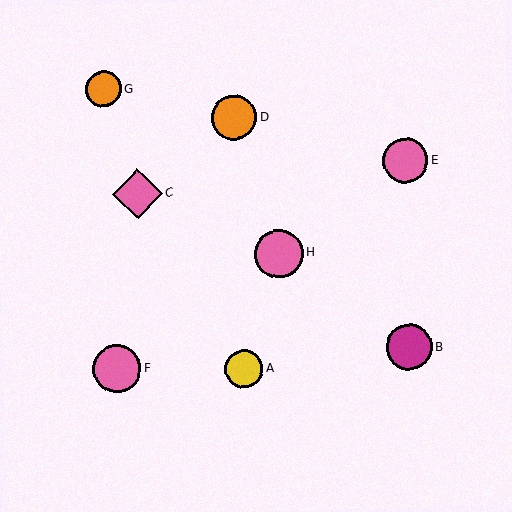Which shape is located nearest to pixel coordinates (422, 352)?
The magenta circle (labeled B) at (409, 347) is nearest to that location.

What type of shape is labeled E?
Shape E is a pink circle.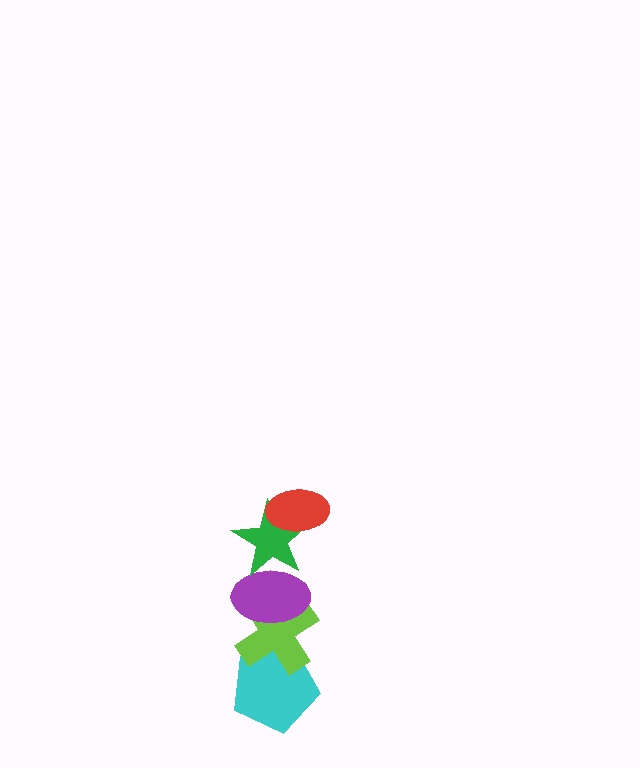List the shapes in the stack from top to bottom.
From top to bottom: the red ellipse, the green star, the purple ellipse, the lime cross, the cyan pentagon.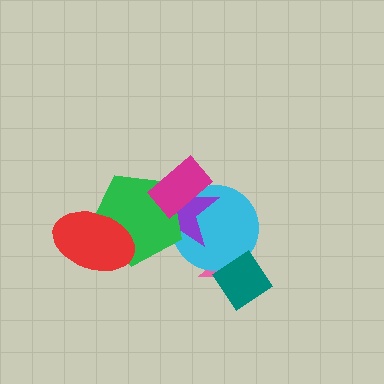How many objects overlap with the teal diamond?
2 objects overlap with the teal diamond.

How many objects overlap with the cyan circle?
5 objects overlap with the cyan circle.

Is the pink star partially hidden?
Yes, it is partially covered by another shape.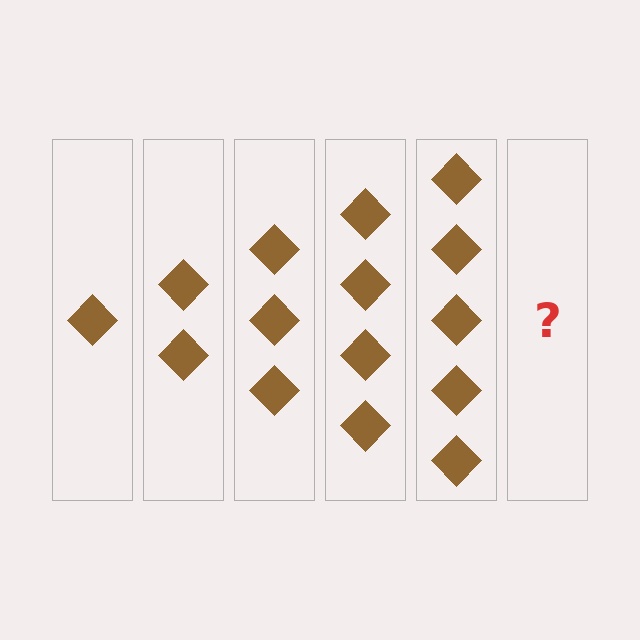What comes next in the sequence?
The next element should be 6 diamonds.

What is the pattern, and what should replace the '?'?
The pattern is that each step adds one more diamond. The '?' should be 6 diamonds.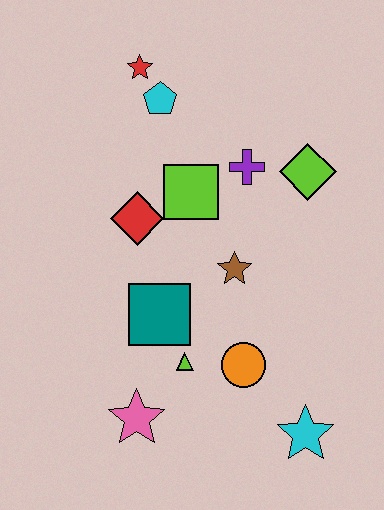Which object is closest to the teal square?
The lime triangle is closest to the teal square.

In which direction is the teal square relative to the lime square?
The teal square is below the lime square.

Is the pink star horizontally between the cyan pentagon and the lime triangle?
No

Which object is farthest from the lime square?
The cyan star is farthest from the lime square.